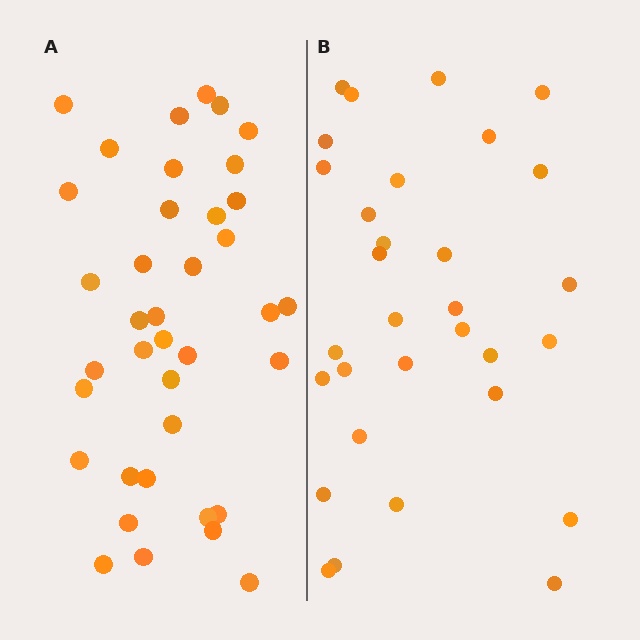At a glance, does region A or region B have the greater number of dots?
Region A (the left region) has more dots.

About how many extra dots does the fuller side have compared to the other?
Region A has roughly 8 or so more dots than region B.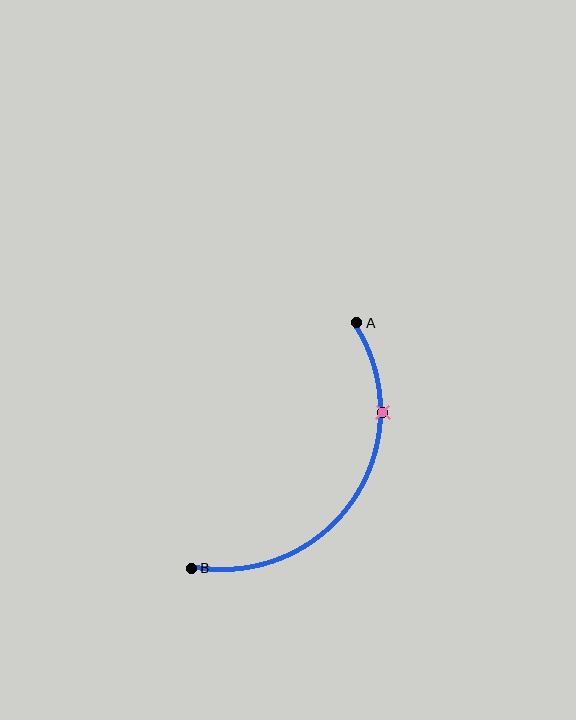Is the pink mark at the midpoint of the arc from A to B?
No. The pink mark lies on the arc but is closer to endpoint A. The arc midpoint would be at the point on the curve equidistant along the arc from both A and B.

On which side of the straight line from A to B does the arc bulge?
The arc bulges below and to the right of the straight line connecting A and B.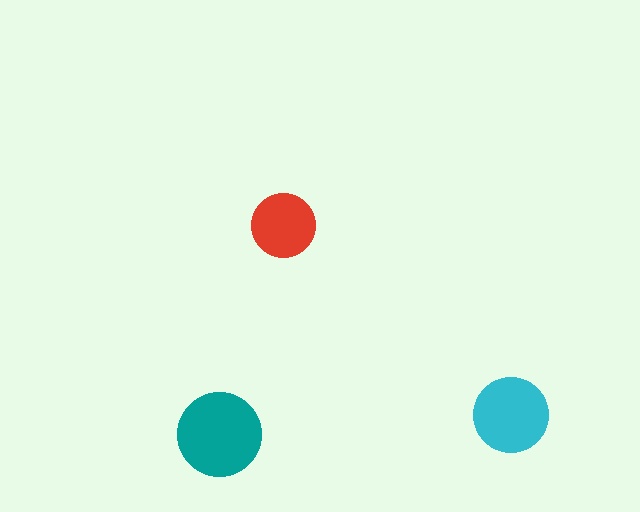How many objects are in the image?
There are 3 objects in the image.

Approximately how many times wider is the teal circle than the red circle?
About 1.5 times wider.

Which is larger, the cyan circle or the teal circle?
The teal one.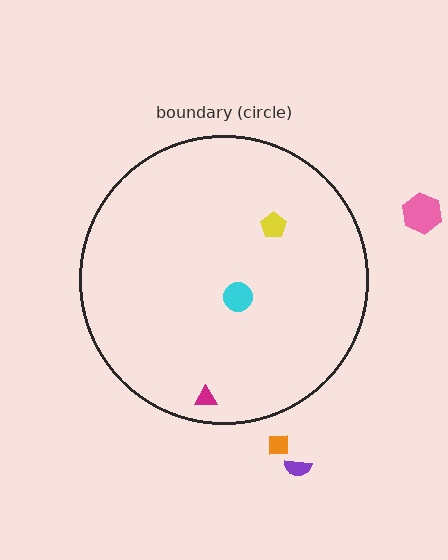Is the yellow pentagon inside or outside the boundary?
Inside.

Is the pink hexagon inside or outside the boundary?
Outside.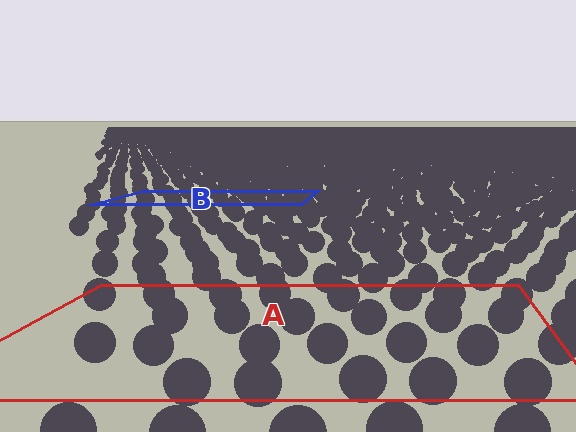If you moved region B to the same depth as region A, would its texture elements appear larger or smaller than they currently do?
They would appear larger. At a closer depth, the same texture elements are projected at a bigger on-screen size.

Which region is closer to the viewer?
Region A is closer. The texture elements there are larger and more spread out.